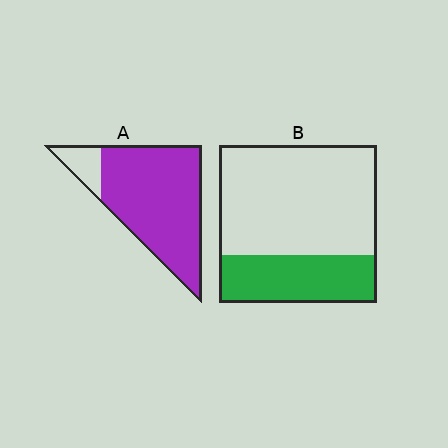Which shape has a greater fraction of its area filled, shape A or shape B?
Shape A.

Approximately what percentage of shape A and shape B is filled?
A is approximately 85% and B is approximately 30%.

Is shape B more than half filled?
No.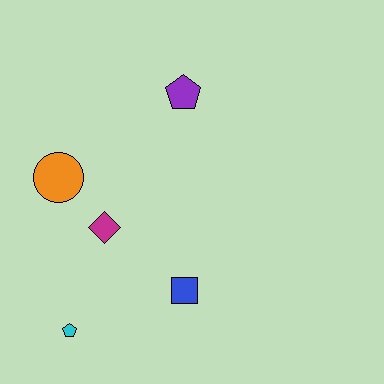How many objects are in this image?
There are 5 objects.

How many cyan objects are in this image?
There is 1 cyan object.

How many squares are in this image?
There is 1 square.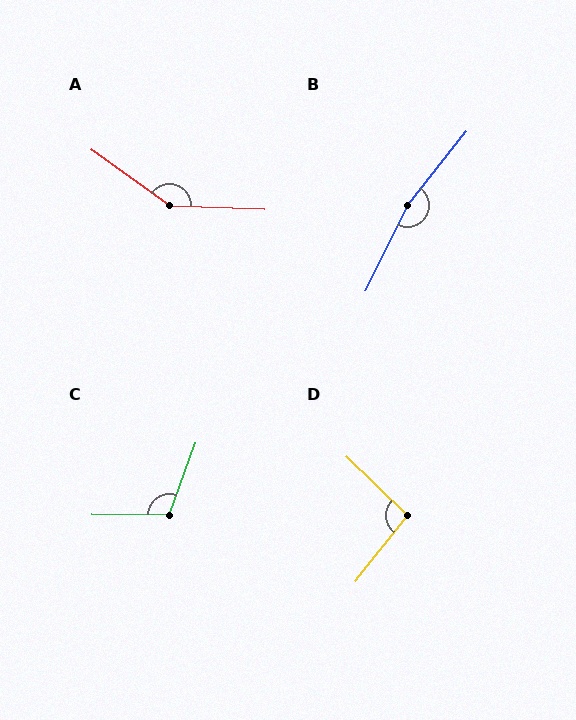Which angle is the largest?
B, at approximately 168 degrees.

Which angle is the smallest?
D, at approximately 96 degrees.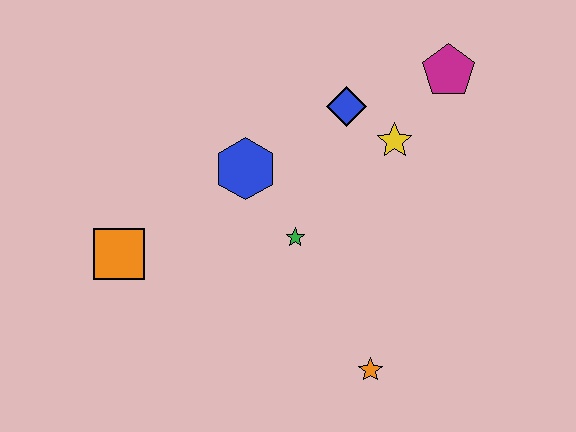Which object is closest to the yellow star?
The blue diamond is closest to the yellow star.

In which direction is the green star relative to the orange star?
The green star is above the orange star.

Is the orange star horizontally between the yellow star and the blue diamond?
Yes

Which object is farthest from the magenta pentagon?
The orange square is farthest from the magenta pentagon.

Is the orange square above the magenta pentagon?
No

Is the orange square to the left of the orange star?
Yes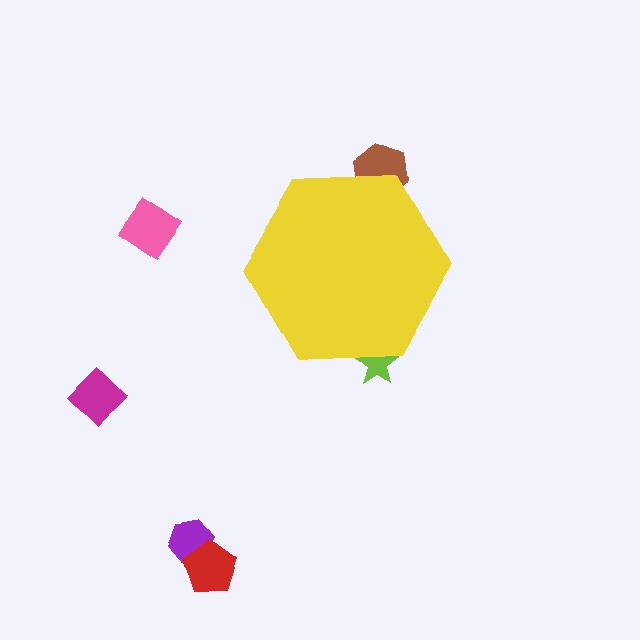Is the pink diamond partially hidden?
No, the pink diamond is fully visible.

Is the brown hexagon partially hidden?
Yes, the brown hexagon is partially hidden behind the yellow hexagon.